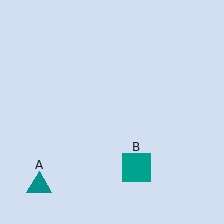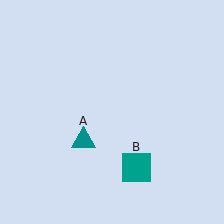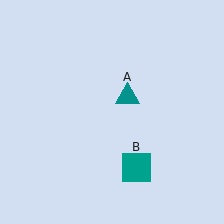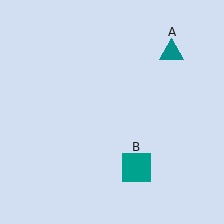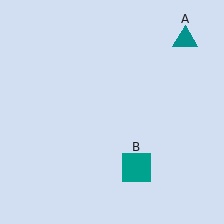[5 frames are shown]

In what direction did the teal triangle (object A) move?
The teal triangle (object A) moved up and to the right.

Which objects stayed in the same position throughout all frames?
Teal square (object B) remained stationary.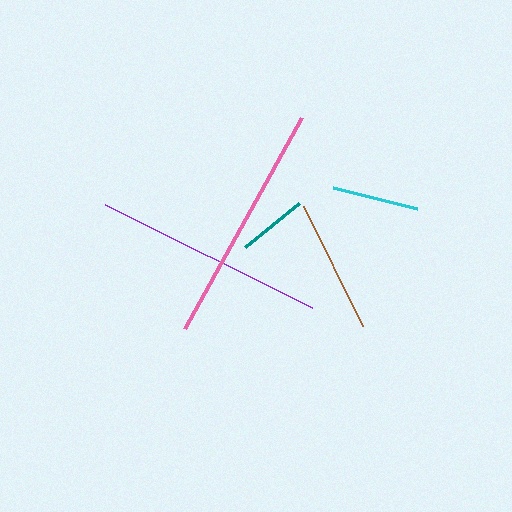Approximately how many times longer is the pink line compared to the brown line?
The pink line is approximately 1.8 times the length of the brown line.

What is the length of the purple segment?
The purple segment is approximately 231 pixels long.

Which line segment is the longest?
The pink line is the longest at approximately 241 pixels.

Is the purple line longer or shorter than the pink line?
The pink line is longer than the purple line.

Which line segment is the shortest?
The teal line is the shortest at approximately 70 pixels.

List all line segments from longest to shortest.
From longest to shortest: pink, purple, brown, cyan, teal.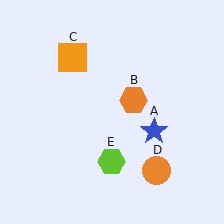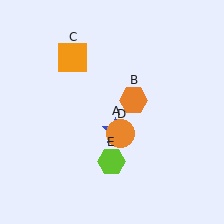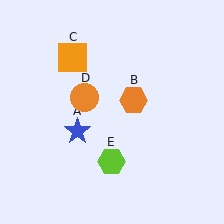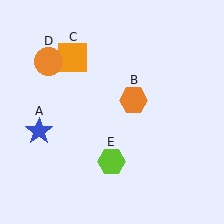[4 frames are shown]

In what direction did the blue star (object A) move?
The blue star (object A) moved left.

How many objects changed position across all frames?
2 objects changed position: blue star (object A), orange circle (object D).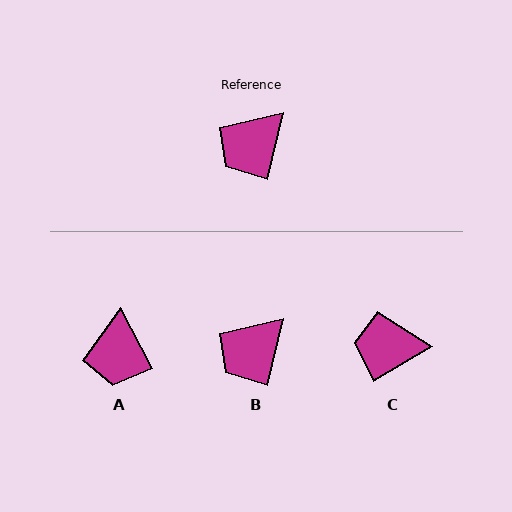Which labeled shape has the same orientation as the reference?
B.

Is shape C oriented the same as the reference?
No, it is off by about 46 degrees.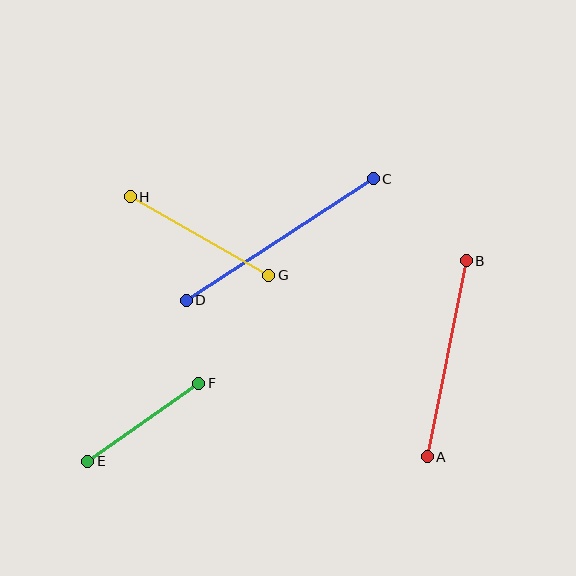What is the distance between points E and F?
The distance is approximately 136 pixels.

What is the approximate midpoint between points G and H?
The midpoint is at approximately (199, 236) pixels.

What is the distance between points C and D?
The distance is approximately 223 pixels.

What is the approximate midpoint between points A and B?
The midpoint is at approximately (447, 359) pixels.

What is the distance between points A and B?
The distance is approximately 200 pixels.